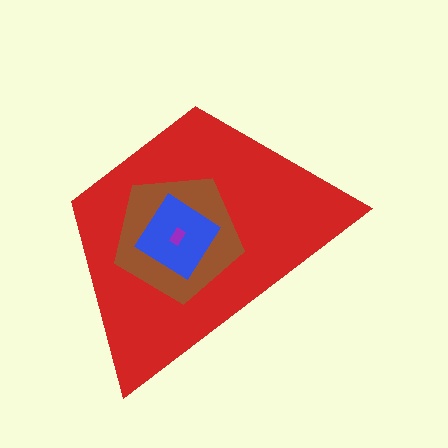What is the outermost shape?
The red trapezoid.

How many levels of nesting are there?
4.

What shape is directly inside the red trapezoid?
The brown pentagon.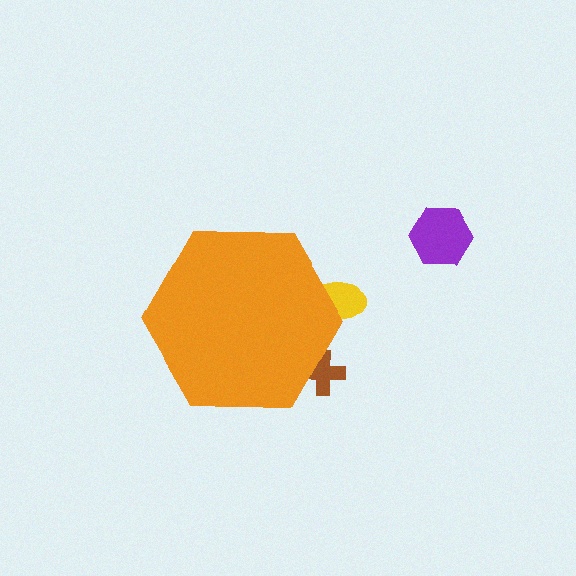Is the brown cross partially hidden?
Yes, the brown cross is partially hidden behind the orange hexagon.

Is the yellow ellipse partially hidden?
Yes, the yellow ellipse is partially hidden behind the orange hexagon.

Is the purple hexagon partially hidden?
No, the purple hexagon is fully visible.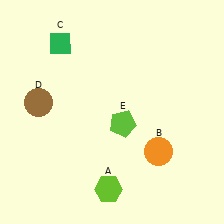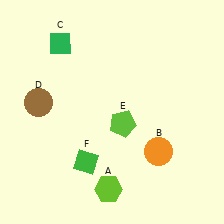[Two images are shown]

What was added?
A green diamond (F) was added in Image 2.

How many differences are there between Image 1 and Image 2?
There is 1 difference between the two images.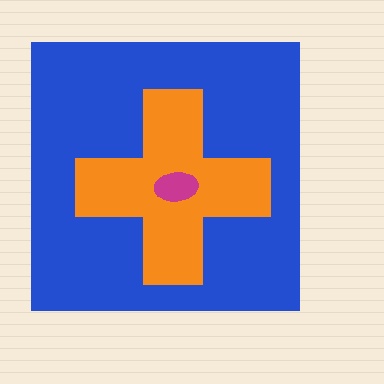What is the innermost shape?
The magenta ellipse.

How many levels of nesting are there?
3.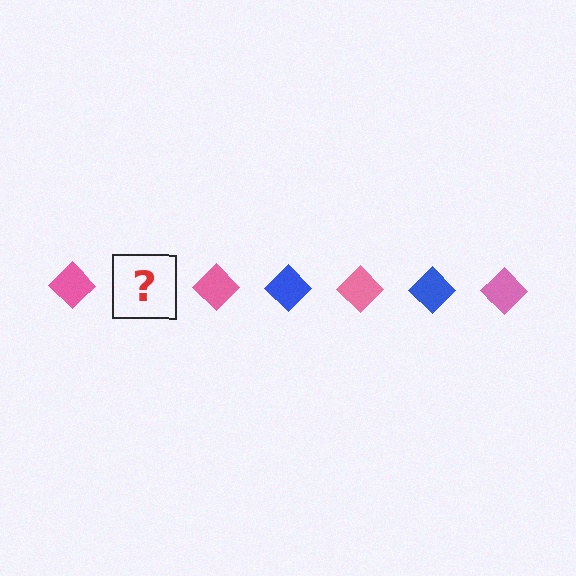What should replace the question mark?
The question mark should be replaced with a blue diamond.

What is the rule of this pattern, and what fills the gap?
The rule is that the pattern cycles through pink, blue diamonds. The gap should be filled with a blue diamond.